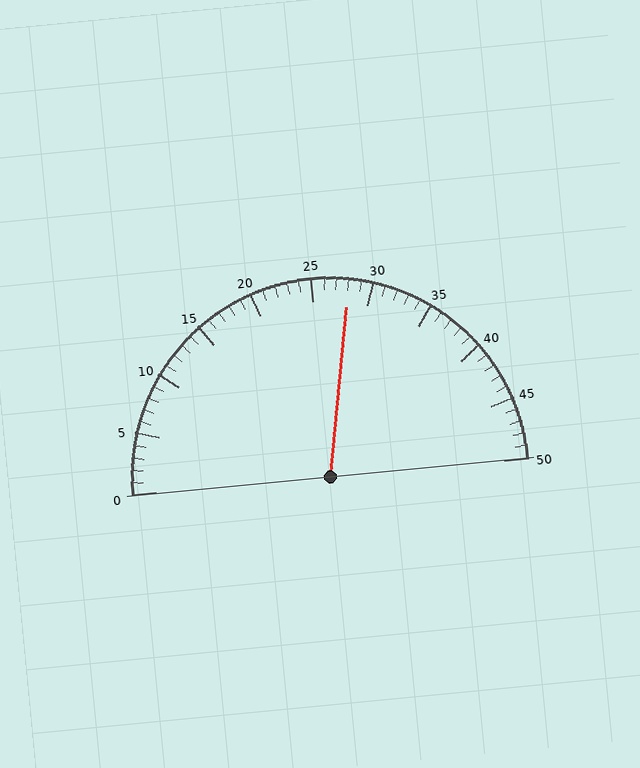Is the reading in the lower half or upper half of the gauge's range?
The reading is in the upper half of the range (0 to 50).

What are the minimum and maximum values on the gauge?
The gauge ranges from 0 to 50.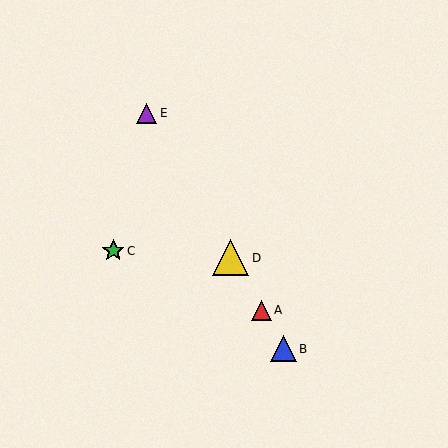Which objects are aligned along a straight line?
Objects A, B, D, E are aligned along a straight line.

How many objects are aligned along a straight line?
4 objects (A, B, D, E) are aligned along a straight line.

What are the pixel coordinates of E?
Object E is at (147, 113).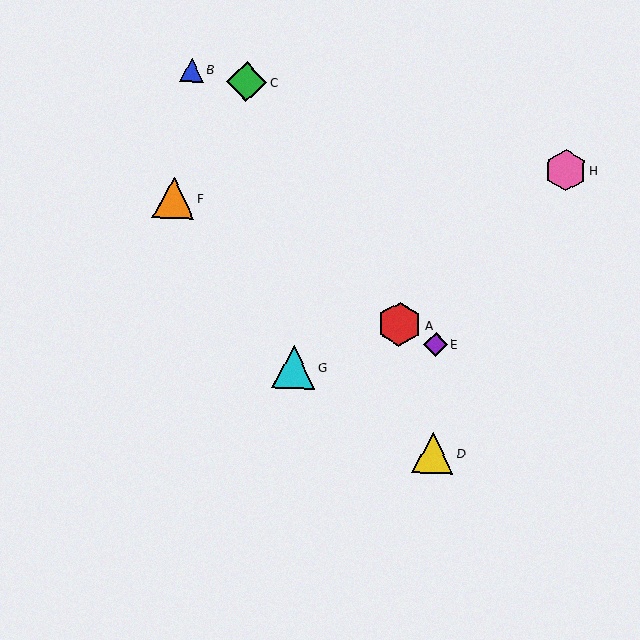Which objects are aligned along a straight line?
Objects A, E, F are aligned along a straight line.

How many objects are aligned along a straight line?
3 objects (A, E, F) are aligned along a straight line.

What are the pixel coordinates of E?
Object E is at (435, 344).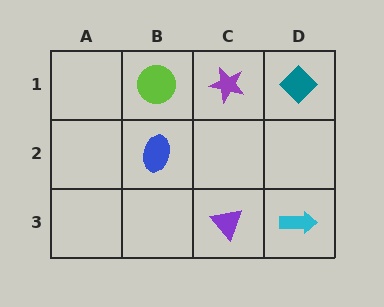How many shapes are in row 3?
2 shapes.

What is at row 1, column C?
A purple star.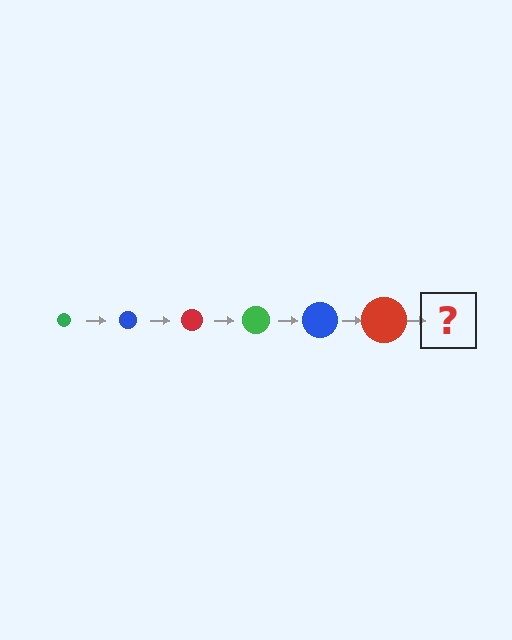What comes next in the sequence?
The next element should be a green circle, larger than the previous one.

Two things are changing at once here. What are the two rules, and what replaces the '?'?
The two rules are that the circle grows larger each step and the color cycles through green, blue, and red. The '?' should be a green circle, larger than the previous one.